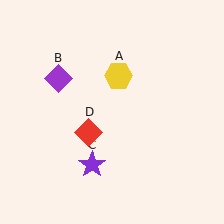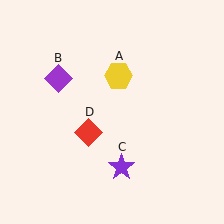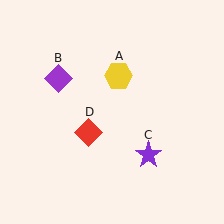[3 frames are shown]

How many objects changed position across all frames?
1 object changed position: purple star (object C).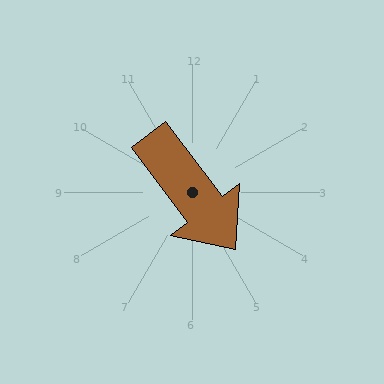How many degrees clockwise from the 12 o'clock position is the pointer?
Approximately 143 degrees.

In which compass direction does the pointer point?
Southeast.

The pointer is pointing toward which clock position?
Roughly 5 o'clock.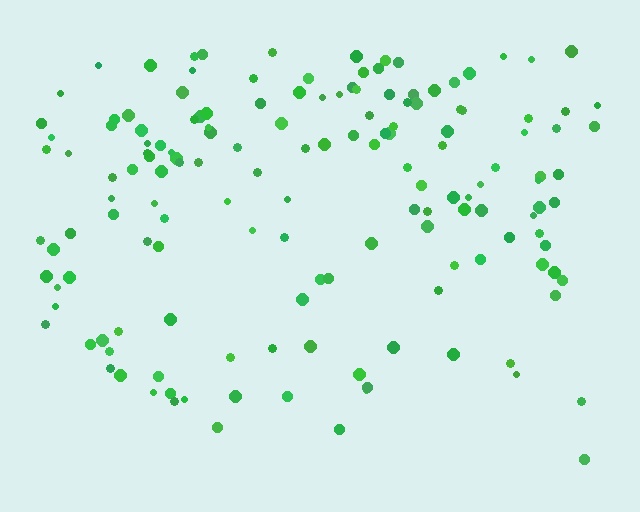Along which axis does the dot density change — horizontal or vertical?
Vertical.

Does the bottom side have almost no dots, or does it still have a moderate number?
Still a moderate number, just noticeably fewer than the top.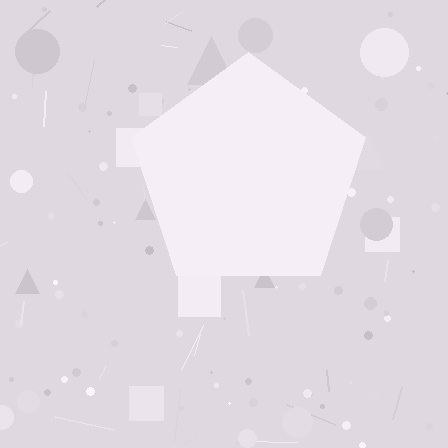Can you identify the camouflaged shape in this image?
The camouflaged shape is a pentagon.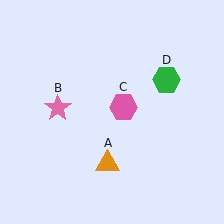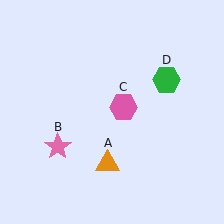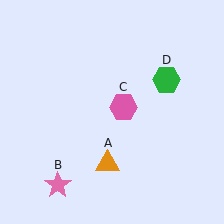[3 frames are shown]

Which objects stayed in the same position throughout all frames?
Orange triangle (object A) and pink hexagon (object C) and green hexagon (object D) remained stationary.